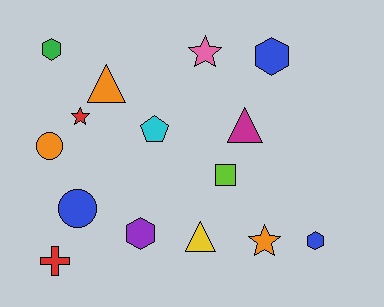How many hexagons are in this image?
There are 4 hexagons.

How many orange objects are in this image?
There are 3 orange objects.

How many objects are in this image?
There are 15 objects.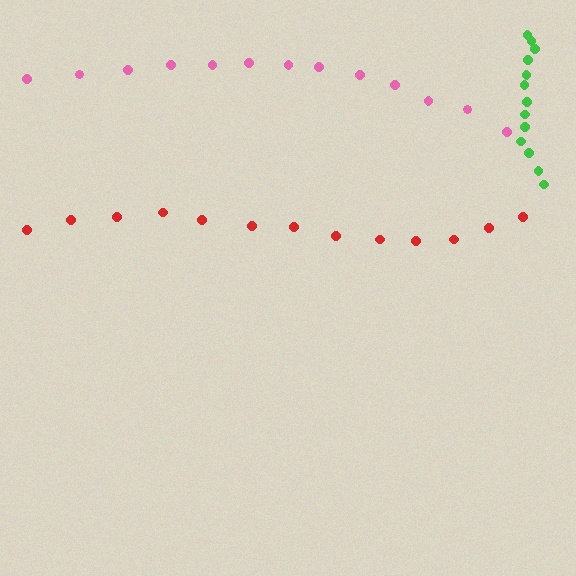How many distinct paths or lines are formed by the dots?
There are 3 distinct paths.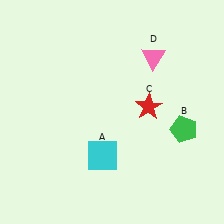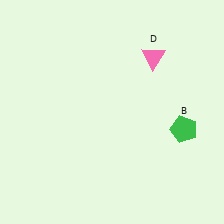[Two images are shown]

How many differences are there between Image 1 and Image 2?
There are 2 differences between the two images.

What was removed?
The red star (C), the cyan square (A) were removed in Image 2.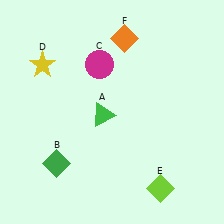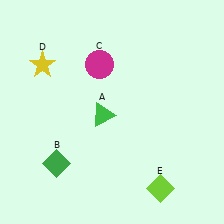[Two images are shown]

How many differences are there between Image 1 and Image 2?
There is 1 difference between the two images.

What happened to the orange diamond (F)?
The orange diamond (F) was removed in Image 2. It was in the top-right area of Image 1.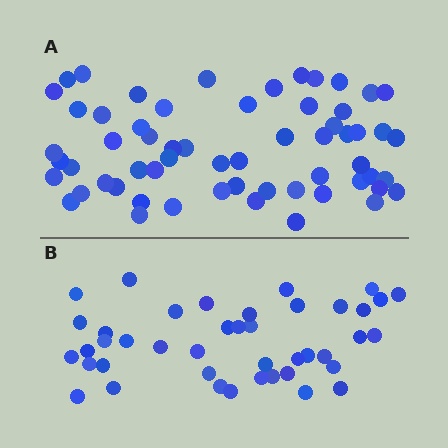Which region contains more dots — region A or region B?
Region A (the top region) has more dots.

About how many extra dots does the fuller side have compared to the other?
Region A has approximately 20 more dots than region B.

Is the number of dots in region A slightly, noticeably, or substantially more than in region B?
Region A has noticeably more, but not dramatically so. The ratio is roughly 1.4 to 1.